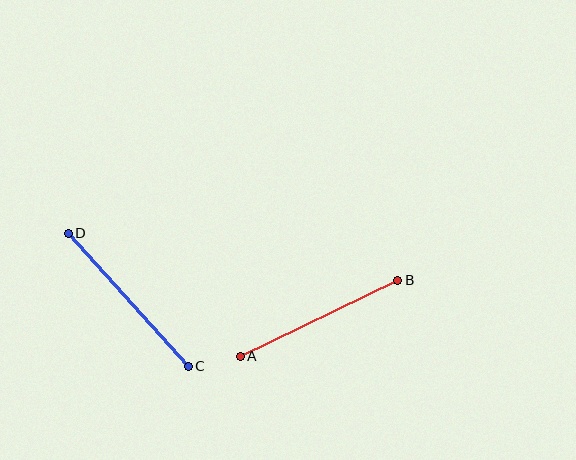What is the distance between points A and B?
The distance is approximately 175 pixels.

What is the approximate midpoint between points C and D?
The midpoint is at approximately (128, 300) pixels.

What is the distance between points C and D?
The distance is approximately 180 pixels.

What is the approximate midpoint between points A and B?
The midpoint is at approximately (319, 318) pixels.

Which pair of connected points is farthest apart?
Points C and D are farthest apart.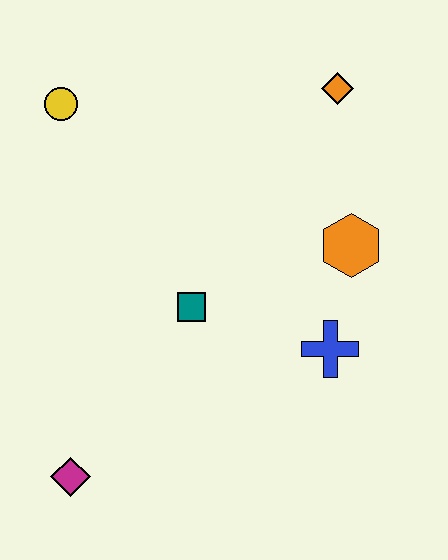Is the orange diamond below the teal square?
No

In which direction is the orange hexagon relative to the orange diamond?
The orange hexagon is below the orange diamond.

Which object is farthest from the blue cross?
The yellow circle is farthest from the blue cross.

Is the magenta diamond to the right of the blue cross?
No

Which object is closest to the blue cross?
The orange hexagon is closest to the blue cross.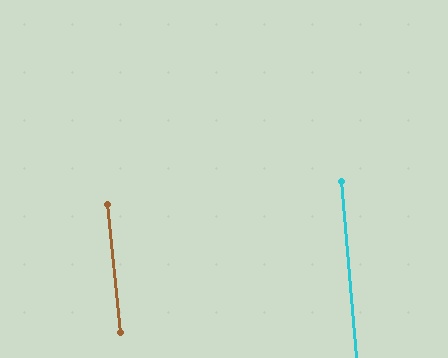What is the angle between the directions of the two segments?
Approximately 0 degrees.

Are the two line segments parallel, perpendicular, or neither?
Parallel — their directions differ by only 0.5°.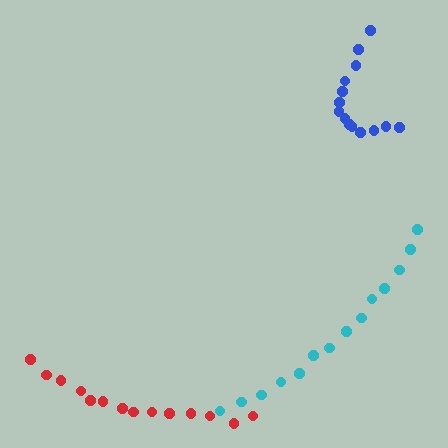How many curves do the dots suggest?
There are 3 distinct paths.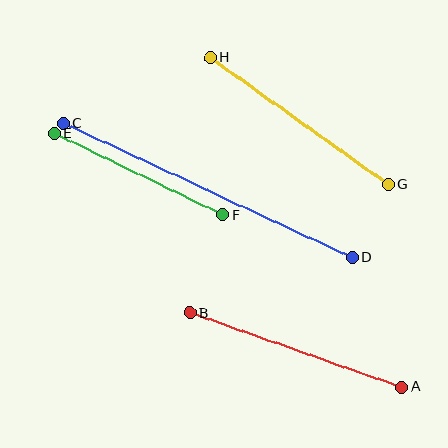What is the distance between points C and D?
The distance is approximately 318 pixels.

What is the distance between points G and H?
The distance is approximately 219 pixels.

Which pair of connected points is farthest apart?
Points C and D are farthest apart.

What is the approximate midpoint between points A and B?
The midpoint is at approximately (296, 350) pixels.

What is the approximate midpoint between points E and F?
The midpoint is at approximately (138, 174) pixels.